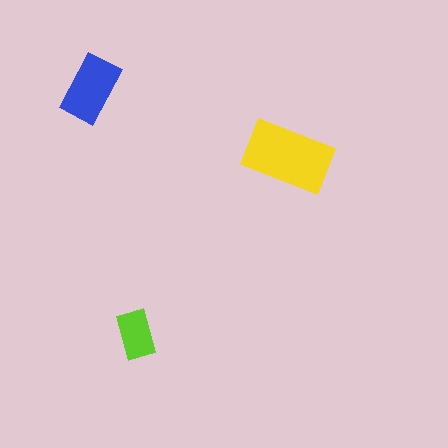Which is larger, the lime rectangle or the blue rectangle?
The blue one.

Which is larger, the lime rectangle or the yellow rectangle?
The yellow one.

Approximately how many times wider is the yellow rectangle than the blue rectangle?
About 1.5 times wider.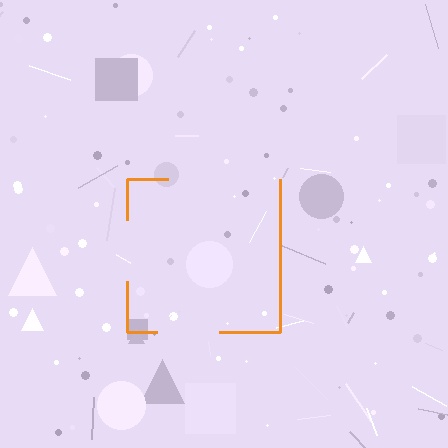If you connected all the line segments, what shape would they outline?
They would outline a square.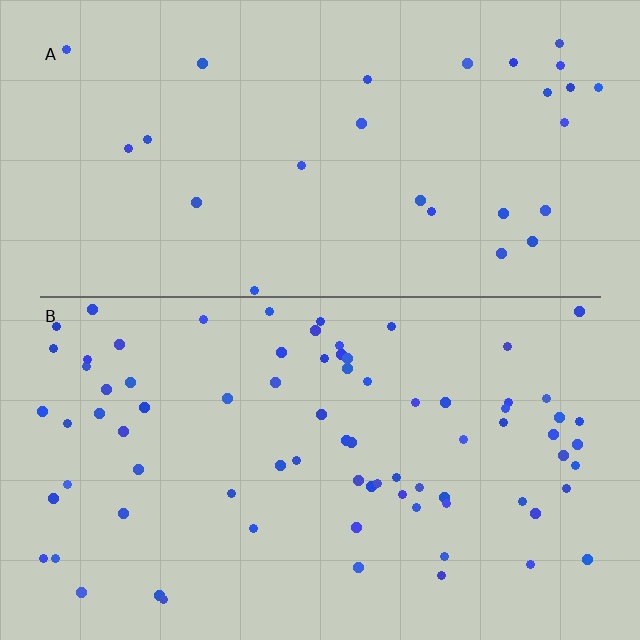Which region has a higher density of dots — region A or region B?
B (the bottom).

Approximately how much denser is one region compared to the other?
Approximately 2.8× — region B over region A.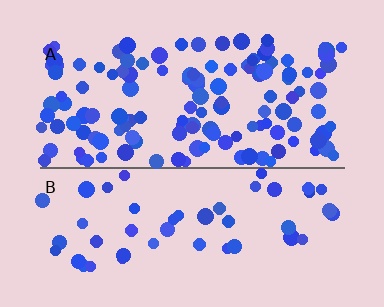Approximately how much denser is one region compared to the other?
Approximately 2.7× — region A over region B.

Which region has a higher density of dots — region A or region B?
A (the top).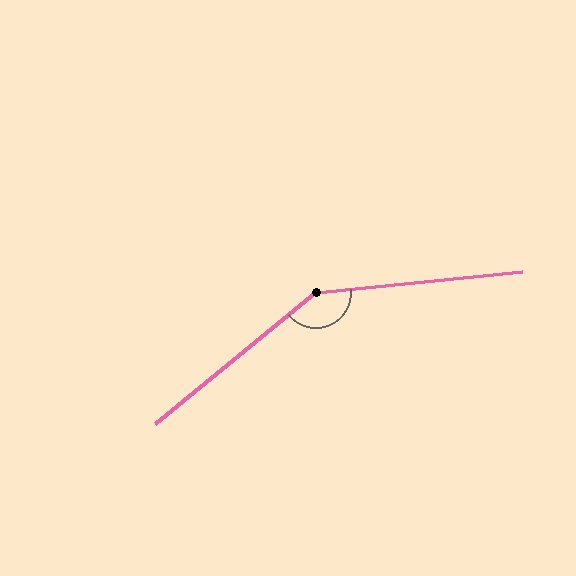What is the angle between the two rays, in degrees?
Approximately 146 degrees.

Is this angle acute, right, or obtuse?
It is obtuse.